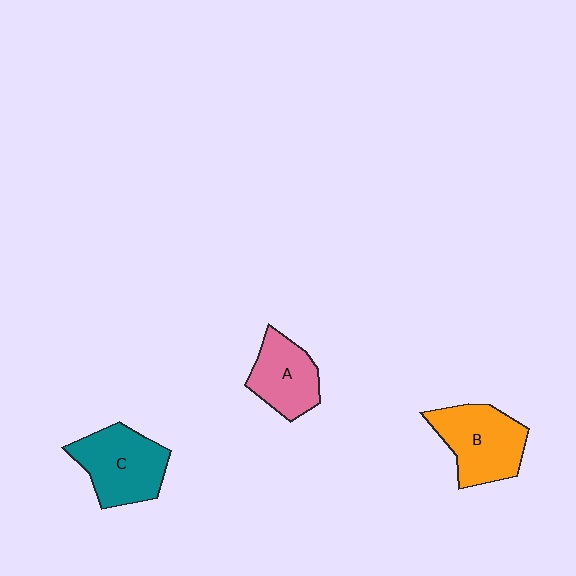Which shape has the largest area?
Shape B (orange).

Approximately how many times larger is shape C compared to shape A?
Approximately 1.3 times.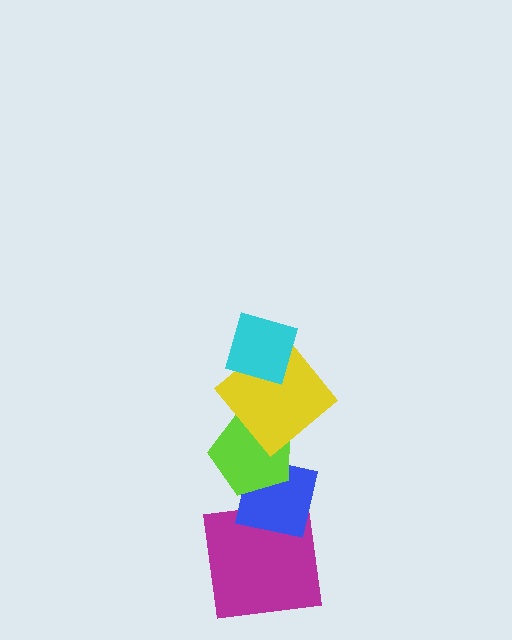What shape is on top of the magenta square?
The blue square is on top of the magenta square.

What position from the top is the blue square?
The blue square is 4th from the top.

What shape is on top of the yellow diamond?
The cyan diamond is on top of the yellow diamond.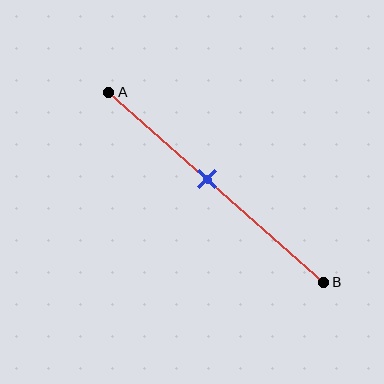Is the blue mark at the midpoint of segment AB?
No, the mark is at about 45% from A, not at the 50% midpoint.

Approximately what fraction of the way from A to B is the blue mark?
The blue mark is approximately 45% of the way from A to B.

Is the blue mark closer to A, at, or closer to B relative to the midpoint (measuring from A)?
The blue mark is closer to point A than the midpoint of segment AB.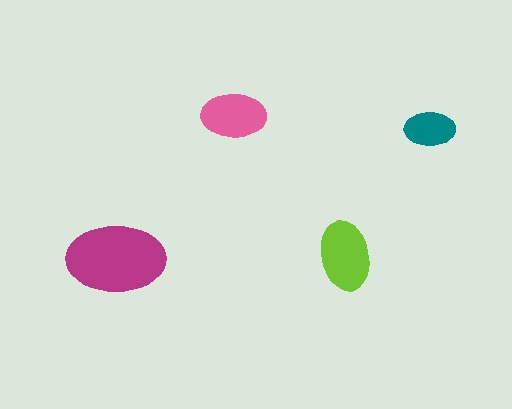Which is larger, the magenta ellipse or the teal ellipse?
The magenta one.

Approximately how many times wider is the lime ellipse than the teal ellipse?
About 1.5 times wider.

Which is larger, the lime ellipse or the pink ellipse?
The lime one.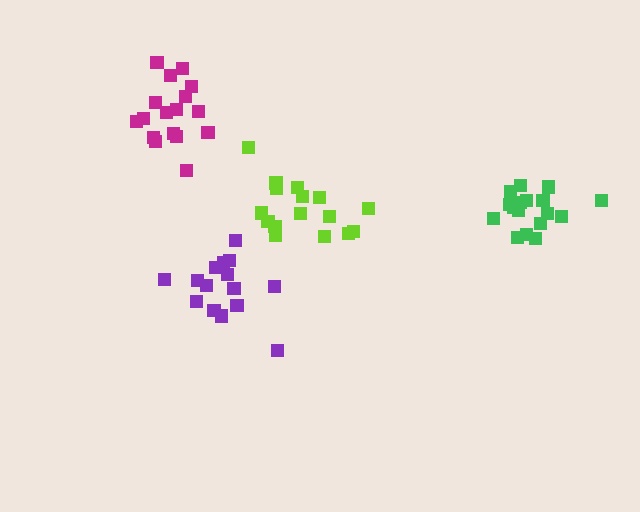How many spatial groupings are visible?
There are 4 spatial groupings.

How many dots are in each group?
Group 1: 17 dots, Group 2: 16 dots, Group 3: 15 dots, Group 4: 17 dots (65 total).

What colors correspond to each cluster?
The clusters are colored: green, lime, purple, magenta.